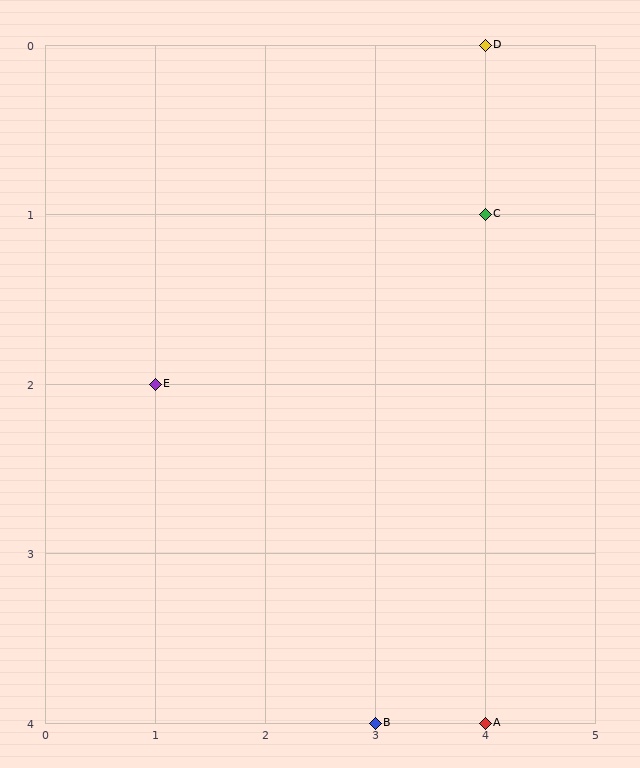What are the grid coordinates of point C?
Point C is at grid coordinates (4, 1).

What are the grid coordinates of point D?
Point D is at grid coordinates (4, 0).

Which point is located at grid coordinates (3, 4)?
Point B is at (3, 4).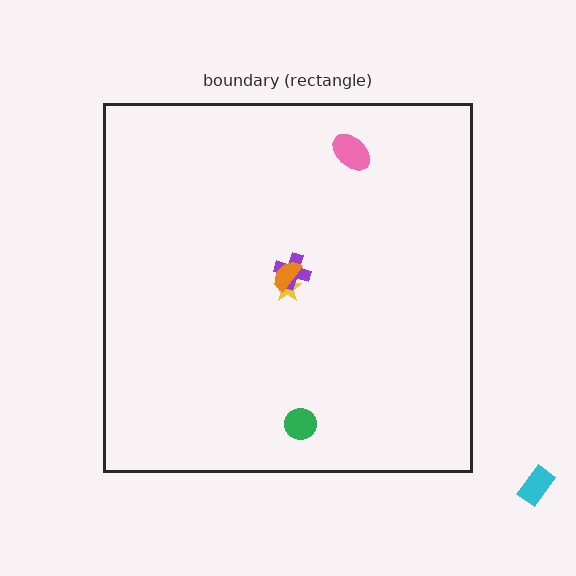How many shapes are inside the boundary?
5 inside, 1 outside.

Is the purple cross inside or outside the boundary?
Inside.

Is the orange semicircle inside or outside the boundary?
Inside.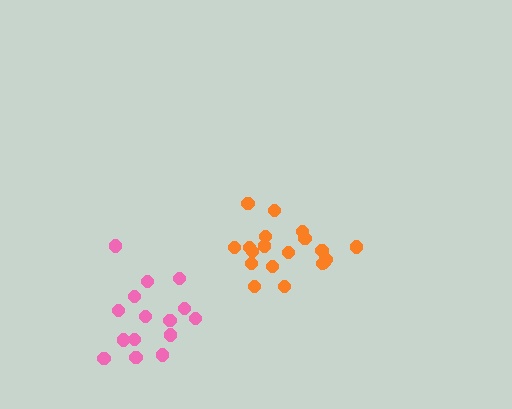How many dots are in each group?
Group 1: 19 dots, Group 2: 15 dots (34 total).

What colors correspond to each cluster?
The clusters are colored: orange, pink.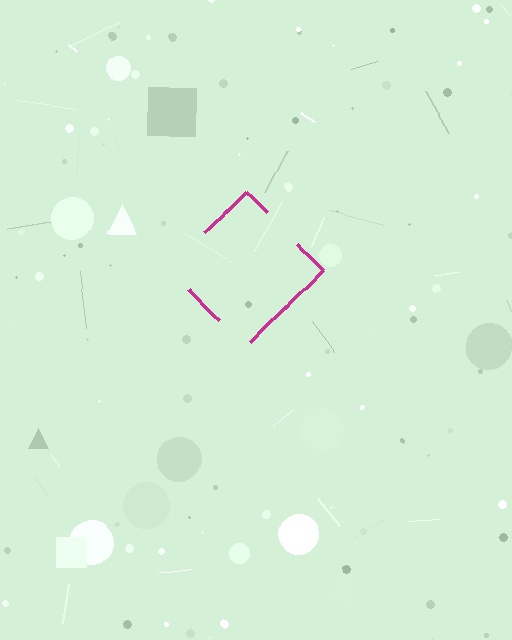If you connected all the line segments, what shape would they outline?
They would outline a diamond.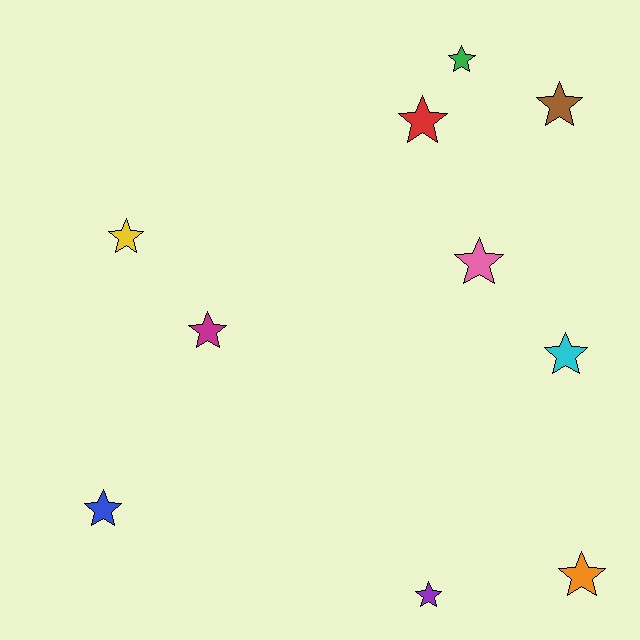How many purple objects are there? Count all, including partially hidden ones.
There is 1 purple object.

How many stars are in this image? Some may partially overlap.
There are 10 stars.